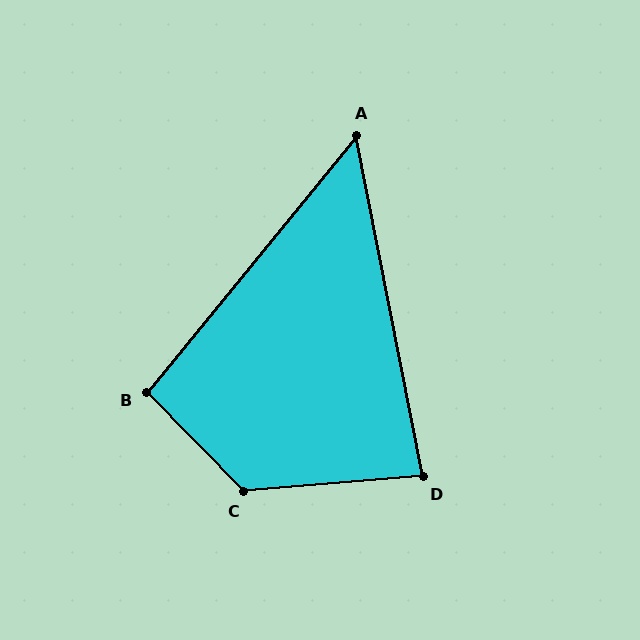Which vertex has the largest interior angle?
C, at approximately 130 degrees.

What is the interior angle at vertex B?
Approximately 96 degrees (obtuse).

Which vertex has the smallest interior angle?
A, at approximately 50 degrees.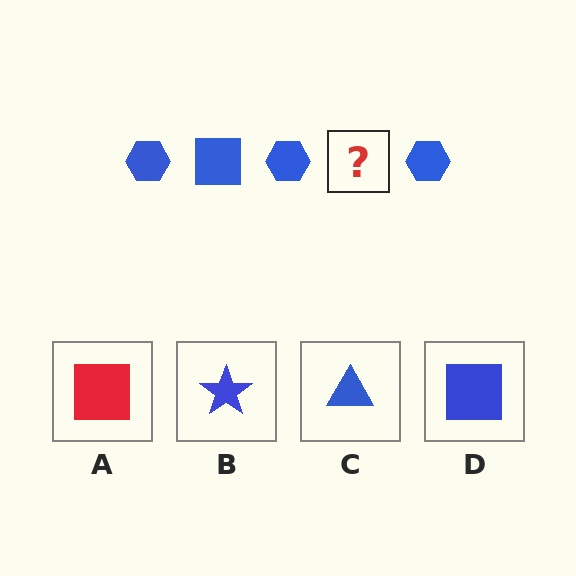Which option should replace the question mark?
Option D.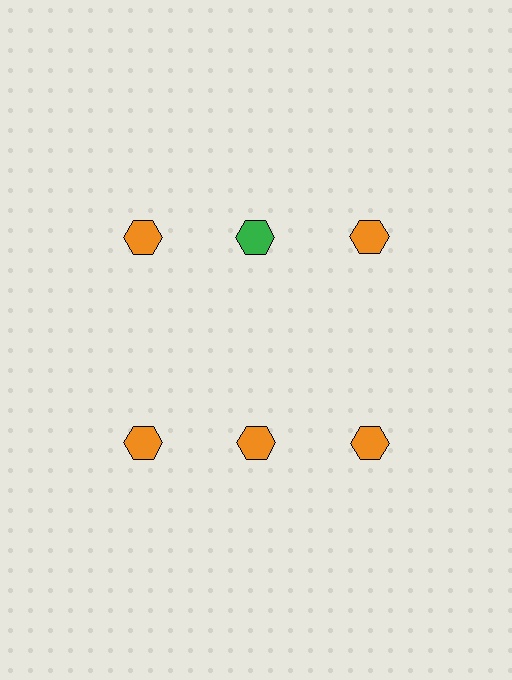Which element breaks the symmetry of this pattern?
The green hexagon in the top row, second from left column breaks the symmetry. All other shapes are orange hexagons.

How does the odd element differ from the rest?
It has a different color: green instead of orange.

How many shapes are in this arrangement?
There are 6 shapes arranged in a grid pattern.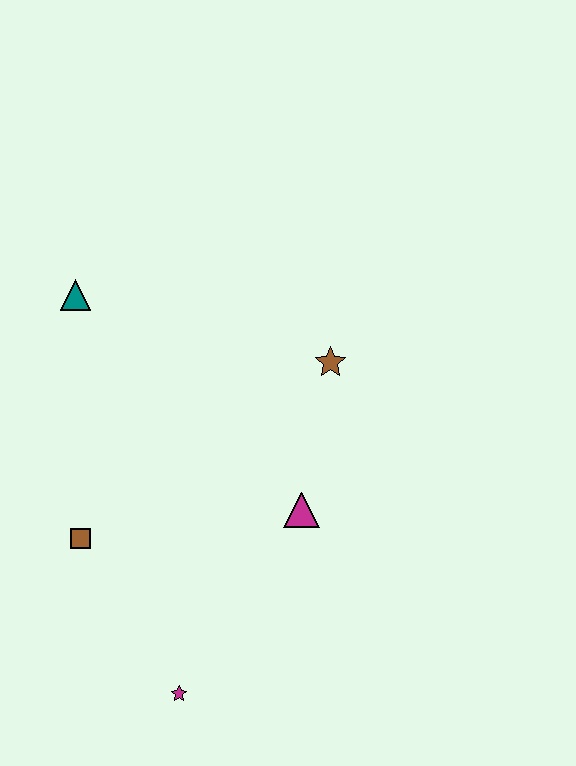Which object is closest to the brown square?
The magenta star is closest to the brown square.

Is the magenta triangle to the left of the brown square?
No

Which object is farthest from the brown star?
The magenta star is farthest from the brown star.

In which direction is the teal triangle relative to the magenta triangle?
The teal triangle is to the left of the magenta triangle.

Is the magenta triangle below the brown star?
Yes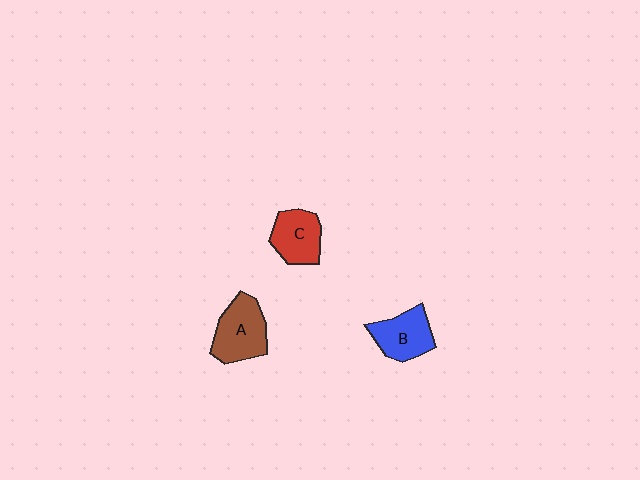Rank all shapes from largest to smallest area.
From largest to smallest: A (brown), B (blue), C (red).